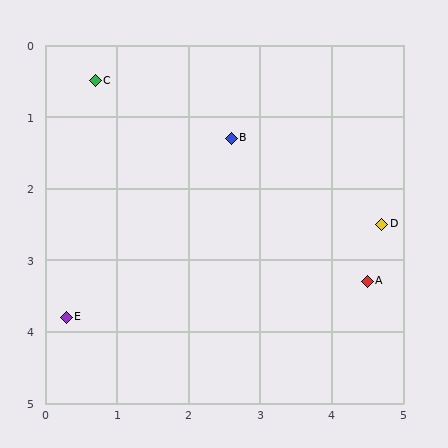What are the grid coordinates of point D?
Point D is at approximately (4.7, 2.5).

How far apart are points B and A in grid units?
Points B and A are about 2.8 grid units apart.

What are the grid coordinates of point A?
Point A is at approximately (4.5, 3.3).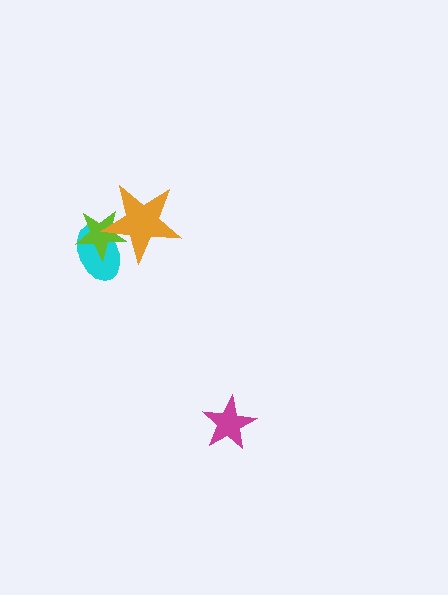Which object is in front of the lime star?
The orange star is in front of the lime star.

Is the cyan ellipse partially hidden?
Yes, it is partially covered by another shape.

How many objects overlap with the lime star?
2 objects overlap with the lime star.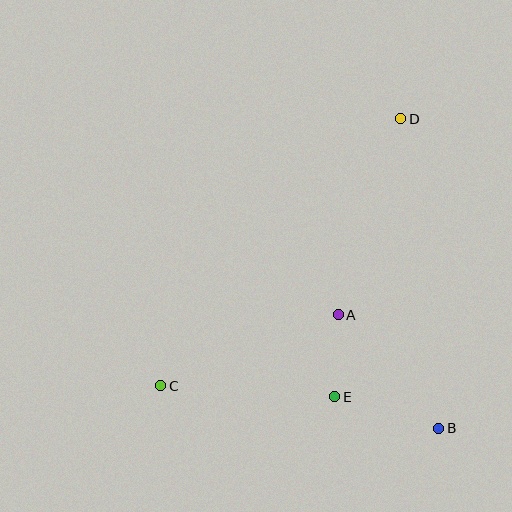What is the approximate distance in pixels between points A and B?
The distance between A and B is approximately 151 pixels.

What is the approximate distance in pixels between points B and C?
The distance between B and C is approximately 281 pixels.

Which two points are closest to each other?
Points A and E are closest to each other.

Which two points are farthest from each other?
Points C and D are farthest from each other.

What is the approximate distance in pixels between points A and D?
The distance between A and D is approximately 206 pixels.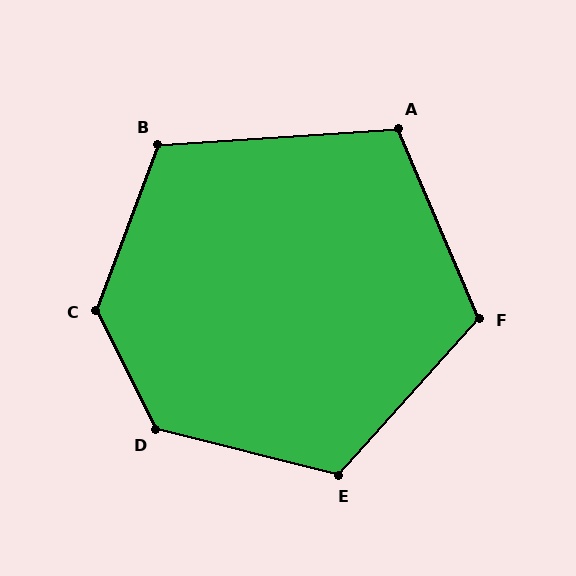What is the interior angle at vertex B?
Approximately 114 degrees (obtuse).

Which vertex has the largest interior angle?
C, at approximately 133 degrees.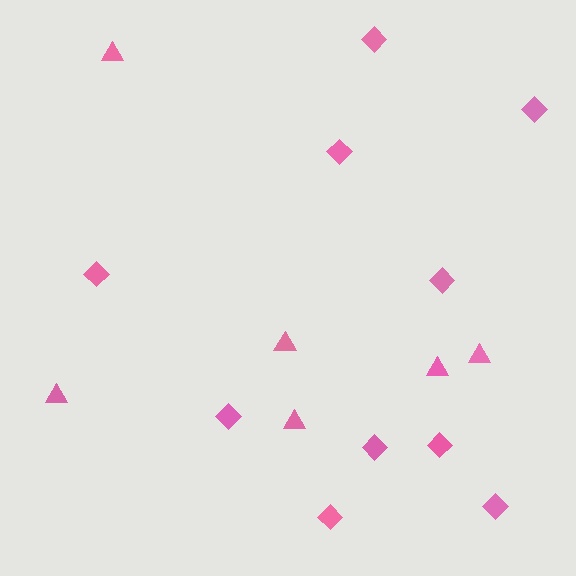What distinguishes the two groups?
There are 2 groups: one group of diamonds (10) and one group of triangles (6).